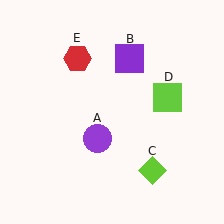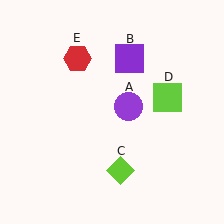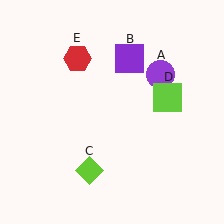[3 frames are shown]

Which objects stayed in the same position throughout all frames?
Purple square (object B) and lime square (object D) and red hexagon (object E) remained stationary.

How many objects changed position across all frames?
2 objects changed position: purple circle (object A), lime diamond (object C).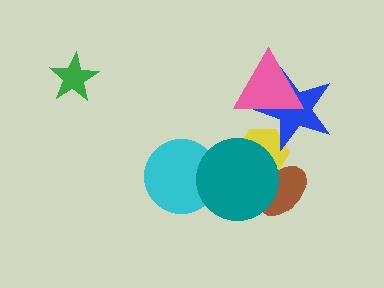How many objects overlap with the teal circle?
3 objects overlap with the teal circle.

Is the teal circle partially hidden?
No, no other shape covers it.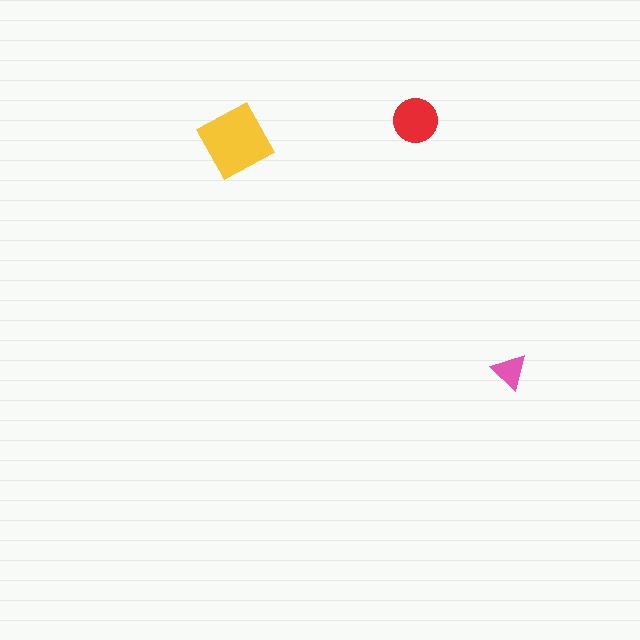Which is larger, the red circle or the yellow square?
The yellow square.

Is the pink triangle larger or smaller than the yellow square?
Smaller.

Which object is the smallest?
The pink triangle.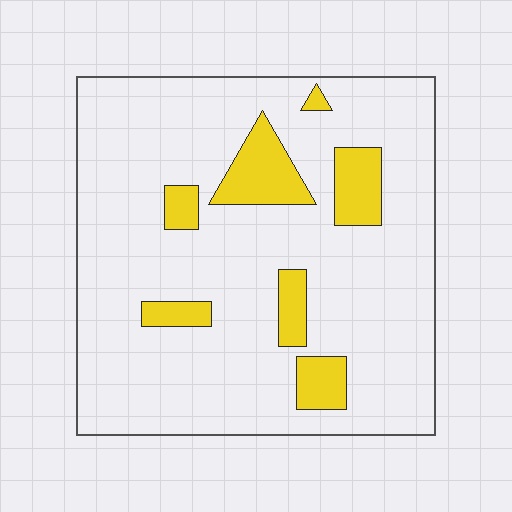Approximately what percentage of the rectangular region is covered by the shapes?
Approximately 15%.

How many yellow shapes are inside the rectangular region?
7.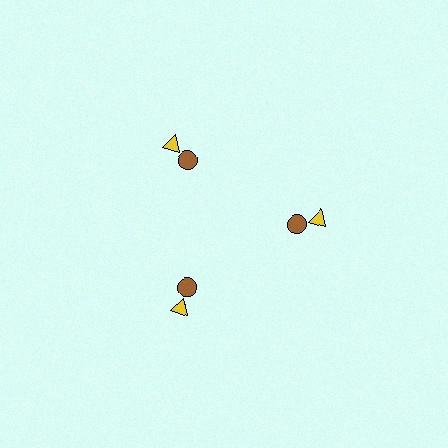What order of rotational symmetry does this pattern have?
This pattern has 3-fold rotational symmetry.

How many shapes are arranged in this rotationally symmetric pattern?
There are 6 shapes, arranged in 3 groups of 2.